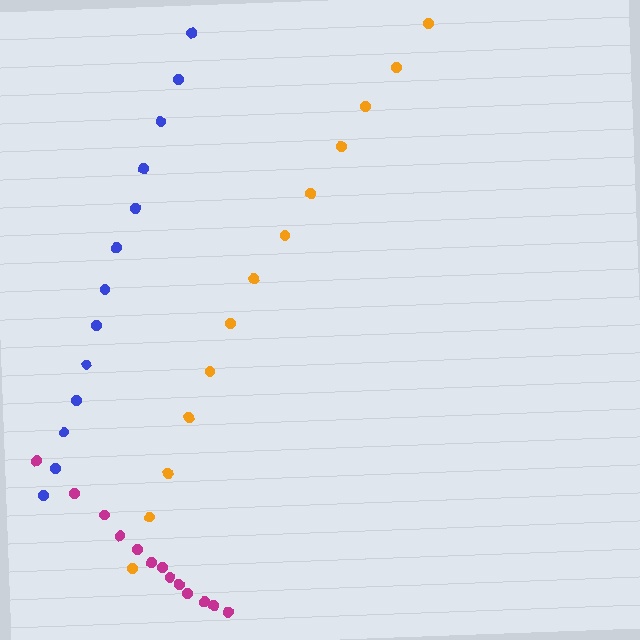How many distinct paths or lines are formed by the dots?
There are 3 distinct paths.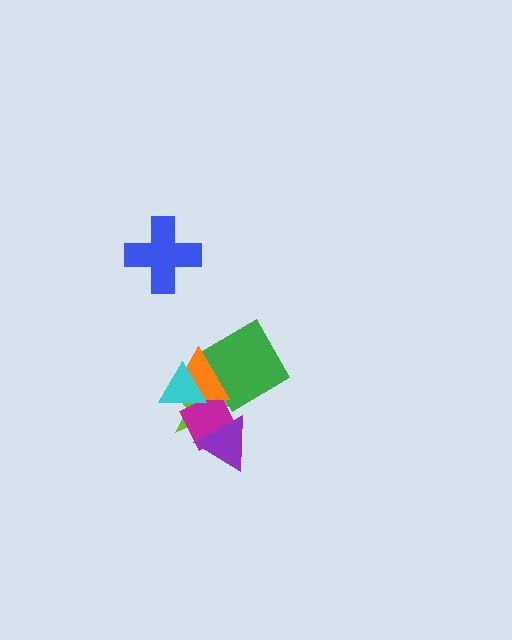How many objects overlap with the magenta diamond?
5 objects overlap with the magenta diamond.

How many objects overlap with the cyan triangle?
4 objects overlap with the cyan triangle.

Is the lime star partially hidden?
Yes, it is partially covered by another shape.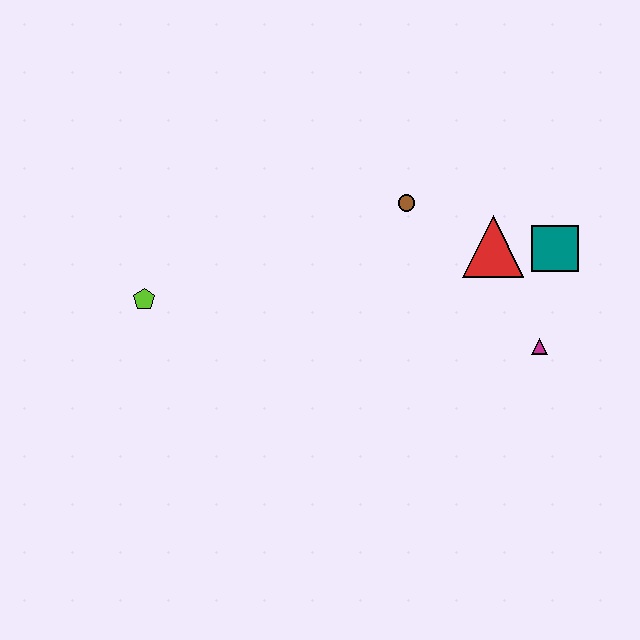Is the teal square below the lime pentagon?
No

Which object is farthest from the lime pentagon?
The teal square is farthest from the lime pentagon.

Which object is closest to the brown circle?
The red triangle is closest to the brown circle.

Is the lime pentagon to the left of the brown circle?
Yes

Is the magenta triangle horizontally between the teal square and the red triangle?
Yes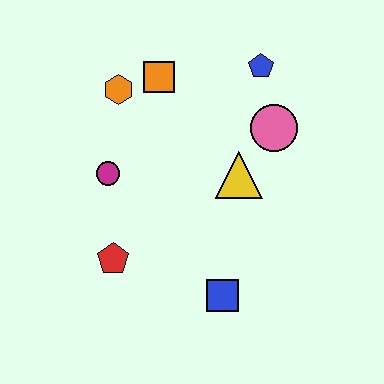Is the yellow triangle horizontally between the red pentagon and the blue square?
No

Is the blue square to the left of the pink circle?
Yes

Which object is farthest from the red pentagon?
The blue pentagon is farthest from the red pentagon.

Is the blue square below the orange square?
Yes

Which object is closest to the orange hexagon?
The orange square is closest to the orange hexagon.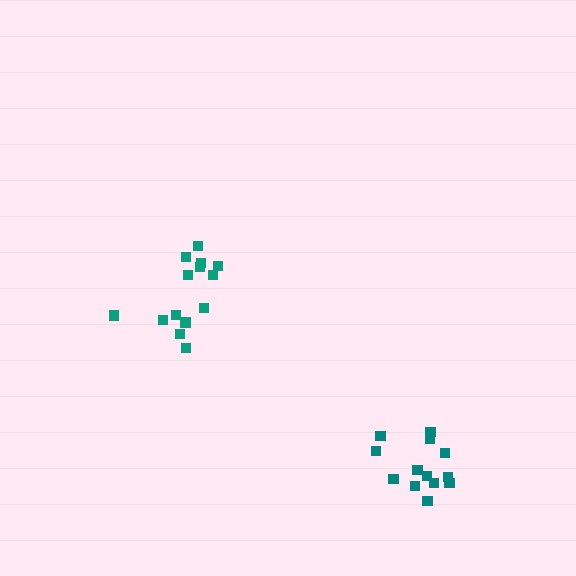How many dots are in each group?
Group 1: 14 dots, Group 2: 13 dots (27 total).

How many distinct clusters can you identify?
There are 2 distinct clusters.